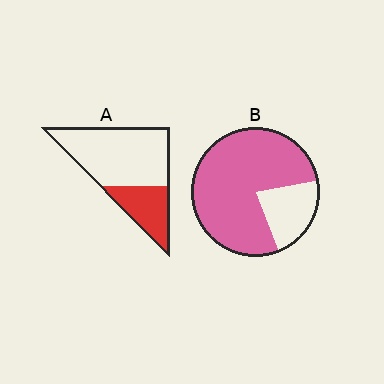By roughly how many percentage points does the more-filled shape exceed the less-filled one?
By roughly 50 percentage points (B over A).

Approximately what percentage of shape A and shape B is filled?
A is approximately 30% and B is approximately 80%.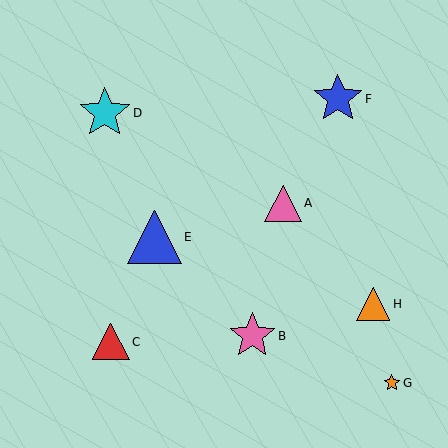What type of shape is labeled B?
Shape B is a pink star.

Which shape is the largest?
The blue triangle (labeled E) is the largest.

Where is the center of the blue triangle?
The center of the blue triangle is at (154, 237).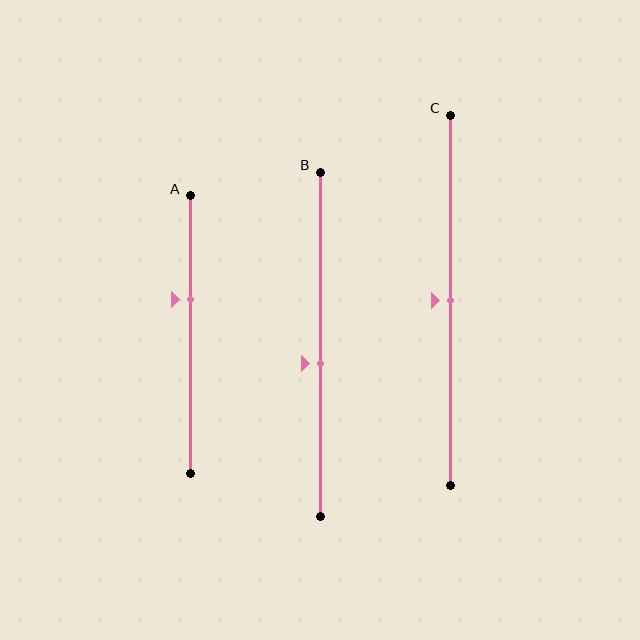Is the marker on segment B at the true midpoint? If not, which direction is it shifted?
No, the marker on segment B is shifted downward by about 6% of the segment length.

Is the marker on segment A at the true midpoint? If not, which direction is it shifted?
No, the marker on segment A is shifted upward by about 13% of the segment length.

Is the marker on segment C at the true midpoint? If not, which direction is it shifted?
Yes, the marker on segment C is at the true midpoint.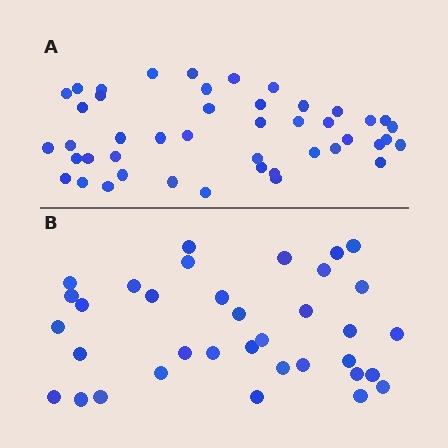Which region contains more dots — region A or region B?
Region A (the top region) has more dots.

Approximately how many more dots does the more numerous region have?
Region A has roughly 10 or so more dots than region B.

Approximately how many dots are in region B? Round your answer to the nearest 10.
About 40 dots. (The exact count is 35, which rounds to 40.)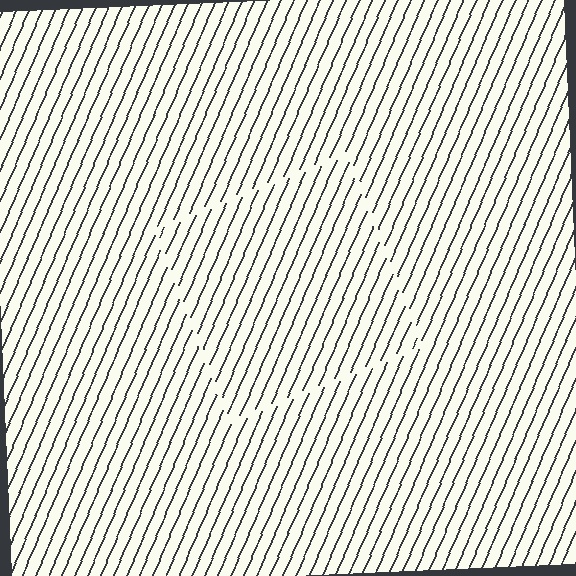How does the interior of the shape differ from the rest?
The interior of the shape contains the same grating, shifted by half a period — the contour is defined by the phase discontinuity where line-ends from the inner and outer gratings abut.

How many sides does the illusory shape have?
4 sides — the line-ends trace a square.